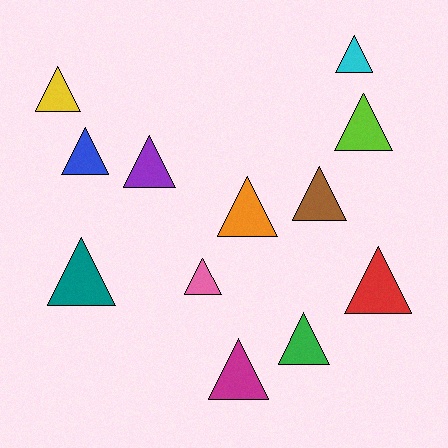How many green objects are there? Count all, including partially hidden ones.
There is 1 green object.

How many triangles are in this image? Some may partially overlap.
There are 12 triangles.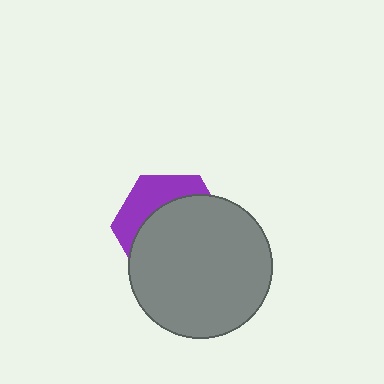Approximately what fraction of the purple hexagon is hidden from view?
Roughly 68% of the purple hexagon is hidden behind the gray circle.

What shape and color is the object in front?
The object in front is a gray circle.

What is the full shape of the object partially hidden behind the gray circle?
The partially hidden object is a purple hexagon.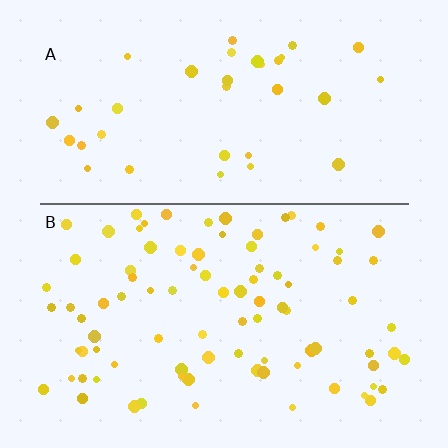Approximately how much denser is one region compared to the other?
Approximately 2.4× — region B over region A.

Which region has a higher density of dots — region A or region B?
B (the bottom).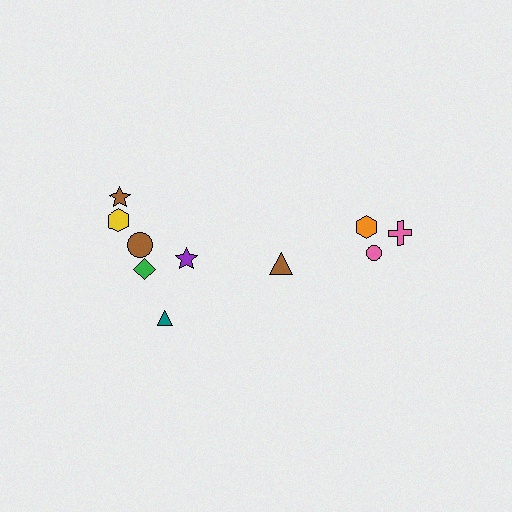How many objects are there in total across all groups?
There are 10 objects.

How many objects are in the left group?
There are 6 objects.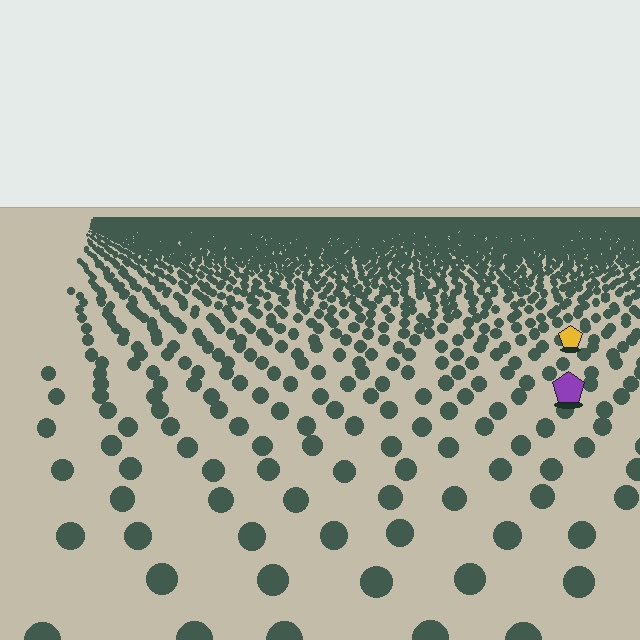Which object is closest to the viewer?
The purple pentagon is closest. The texture marks near it are larger and more spread out.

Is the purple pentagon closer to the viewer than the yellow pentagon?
Yes. The purple pentagon is closer — you can tell from the texture gradient: the ground texture is coarser near it.